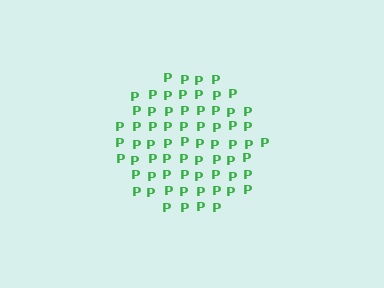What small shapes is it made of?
It is made of small letter P's.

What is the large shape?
The large shape is a circle.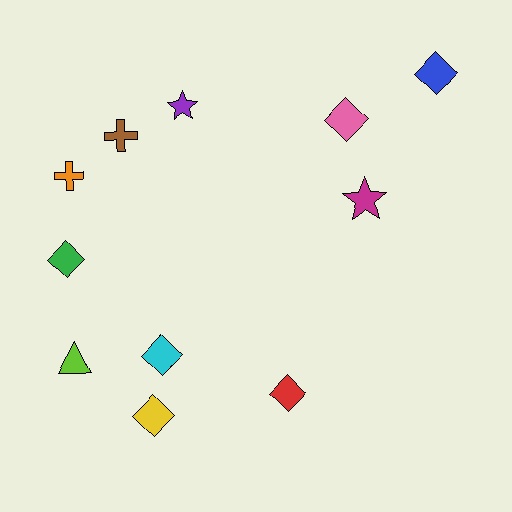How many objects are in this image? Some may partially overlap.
There are 11 objects.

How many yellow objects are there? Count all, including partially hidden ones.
There is 1 yellow object.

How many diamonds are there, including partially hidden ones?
There are 6 diamonds.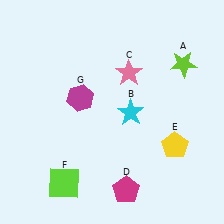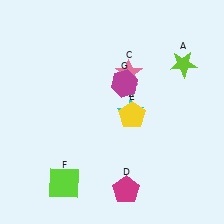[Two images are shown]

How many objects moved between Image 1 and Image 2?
2 objects moved between the two images.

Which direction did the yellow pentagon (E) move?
The yellow pentagon (E) moved left.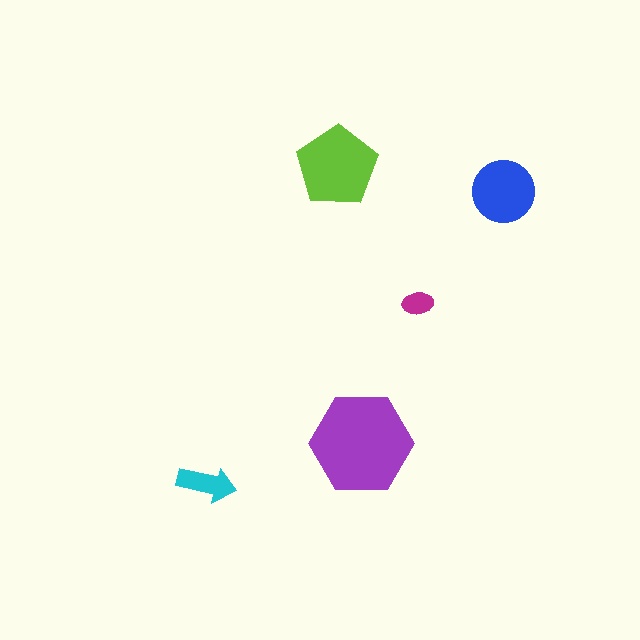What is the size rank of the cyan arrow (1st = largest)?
4th.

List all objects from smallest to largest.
The magenta ellipse, the cyan arrow, the blue circle, the lime pentagon, the purple hexagon.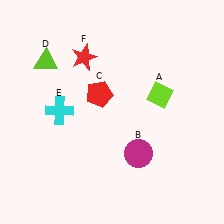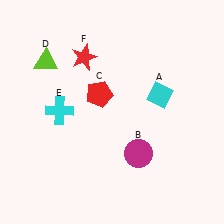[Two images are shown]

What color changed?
The diamond (A) changed from lime in Image 1 to cyan in Image 2.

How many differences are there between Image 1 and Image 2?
There is 1 difference between the two images.